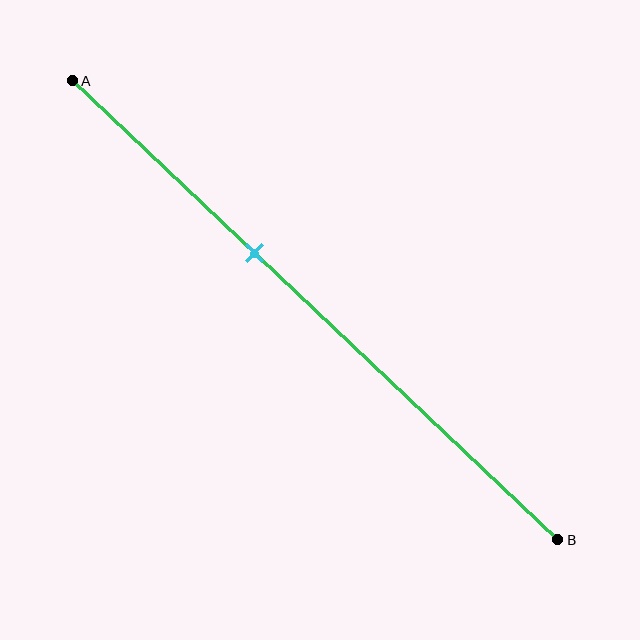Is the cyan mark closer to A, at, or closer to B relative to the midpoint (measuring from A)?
The cyan mark is closer to point A than the midpoint of segment AB.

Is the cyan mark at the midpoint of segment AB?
No, the mark is at about 40% from A, not at the 50% midpoint.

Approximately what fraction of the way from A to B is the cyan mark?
The cyan mark is approximately 40% of the way from A to B.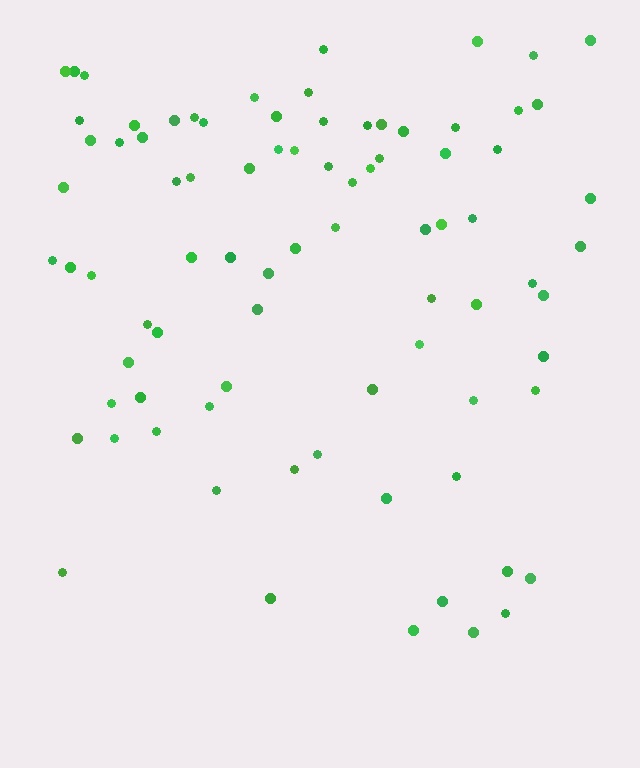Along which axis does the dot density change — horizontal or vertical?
Vertical.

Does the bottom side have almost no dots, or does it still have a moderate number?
Still a moderate number, just noticeably fewer than the top.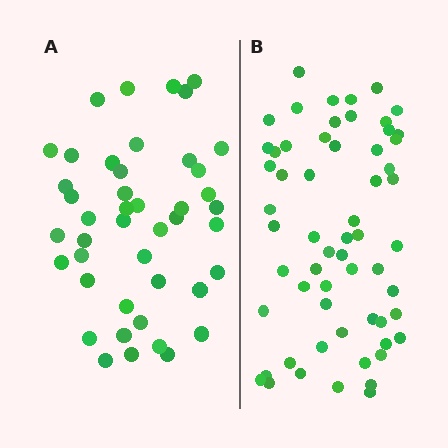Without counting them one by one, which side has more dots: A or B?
Region B (the right region) has more dots.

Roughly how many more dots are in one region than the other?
Region B has approximately 15 more dots than region A.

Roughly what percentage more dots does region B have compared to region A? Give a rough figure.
About 35% more.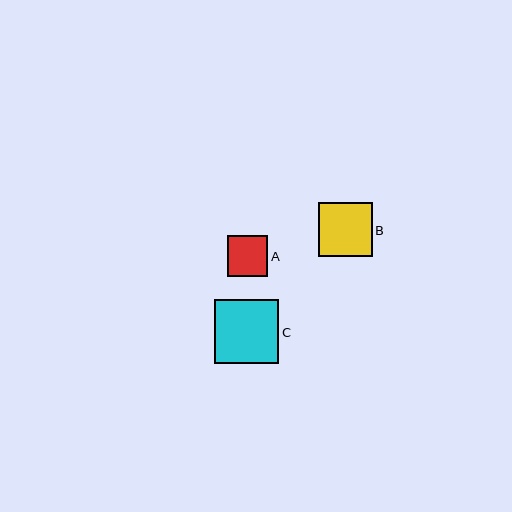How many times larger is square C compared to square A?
Square C is approximately 1.6 times the size of square A.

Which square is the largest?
Square C is the largest with a size of approximately 64 pixels.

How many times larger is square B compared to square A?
Square B is approximately 1.3 times the size of square A.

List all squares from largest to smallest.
From largest to smallest: C, B, A.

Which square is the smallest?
Square A is the smallest with a size of approximately 40 pixels.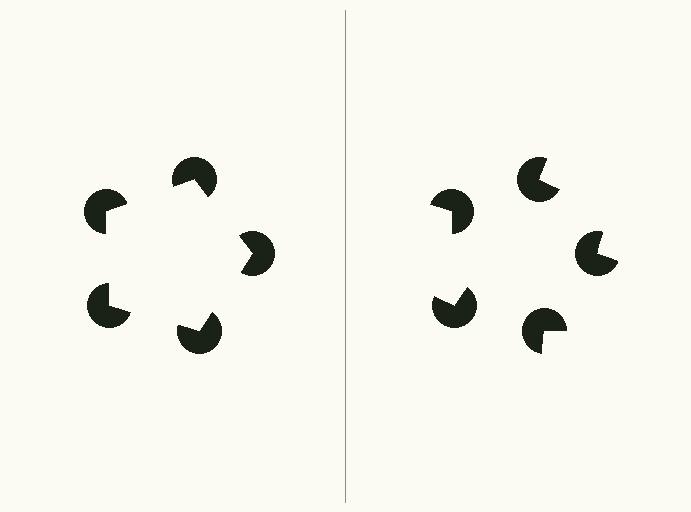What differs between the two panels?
The pac-man discs are positioned identically on both sides; only the wedge orientations differ. On the left they align to a pentagon; on the right they are misaligned.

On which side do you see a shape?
An illusory pentagon appears on the left side. On the right side the wedge cuts are rotated, so no coherent shape forms.